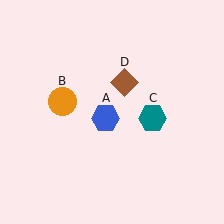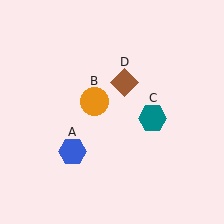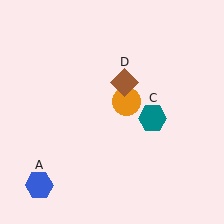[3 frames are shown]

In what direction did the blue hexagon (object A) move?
The blue hexagon (object A) moved down and to the left.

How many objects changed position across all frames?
2 objects changed position: blue hexagon (object A), orange circle (object B).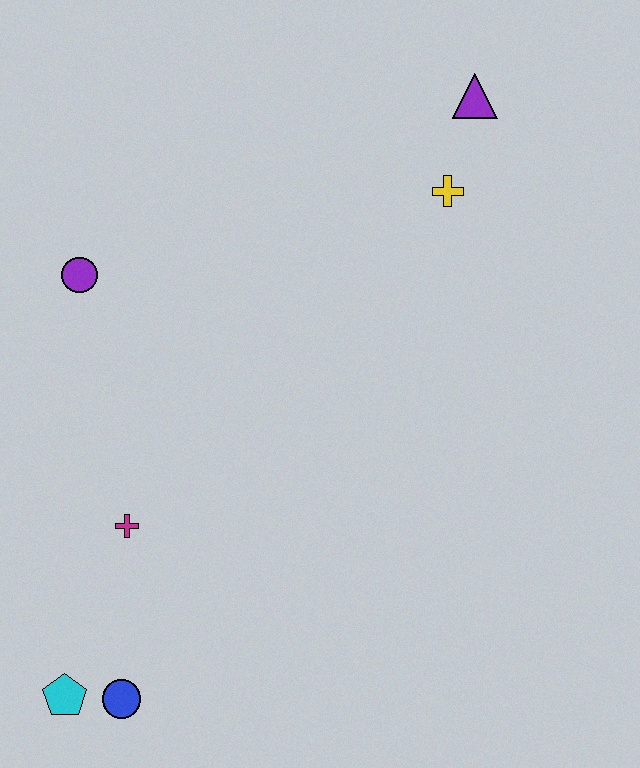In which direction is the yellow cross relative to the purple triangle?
The yellow cross is below the purple triangle.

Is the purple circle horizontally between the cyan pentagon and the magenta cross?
Yes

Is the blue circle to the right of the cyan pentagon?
Yes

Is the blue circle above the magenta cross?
No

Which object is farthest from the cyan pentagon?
The purple triangle is farthest from the cyan pentagon.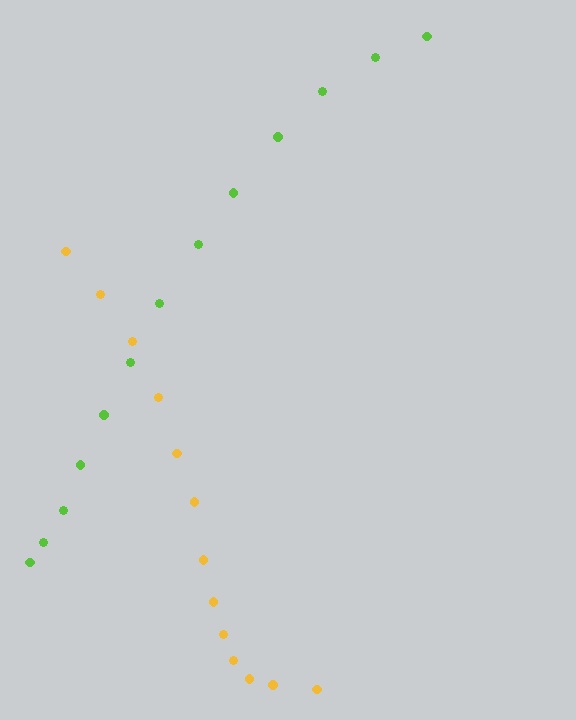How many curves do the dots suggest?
There are 2 distinct paths.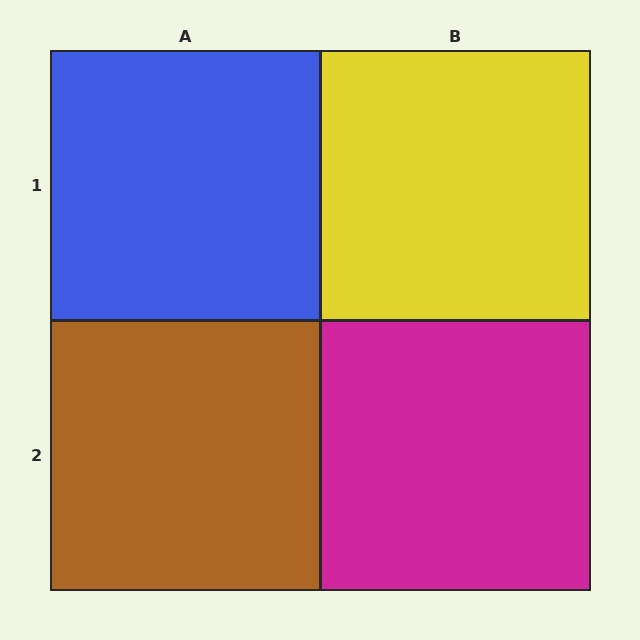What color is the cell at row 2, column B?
Magenta.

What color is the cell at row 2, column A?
Brown.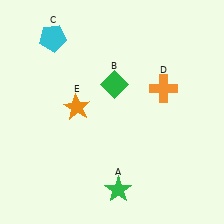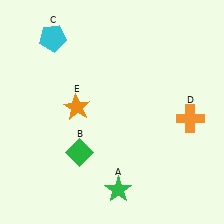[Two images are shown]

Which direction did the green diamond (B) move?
The green diamond (B) moved down.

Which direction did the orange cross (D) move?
The orange cross (D) moved down.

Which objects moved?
The objects that moved are: the green diamond (B), the orange cross (D).